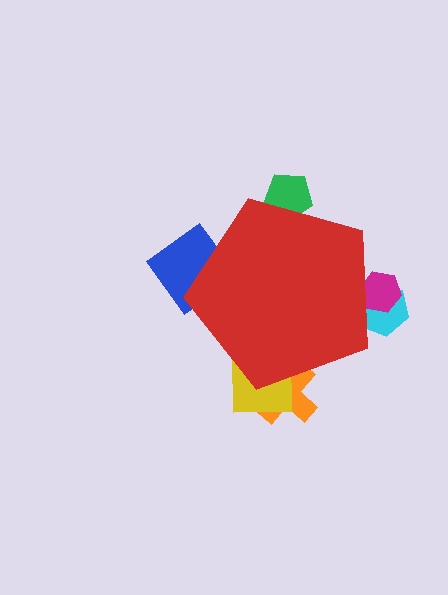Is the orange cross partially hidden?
Yes, the orange cross is partially hidden behind the red pentagon.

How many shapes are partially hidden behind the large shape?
6 shapes are partially hidden.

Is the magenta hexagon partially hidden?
Yes, the magenta hexagon is partially hidden behind the red pentagon.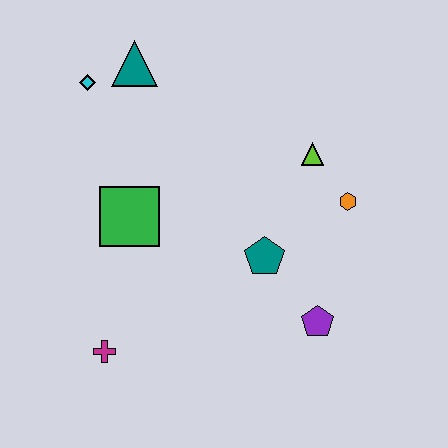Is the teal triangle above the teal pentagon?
Yes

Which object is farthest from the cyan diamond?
The purple pentagon is farthest from the cyan diamond.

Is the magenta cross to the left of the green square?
Yes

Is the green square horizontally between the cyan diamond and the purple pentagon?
Yes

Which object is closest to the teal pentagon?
The purple pentagon is closest to the teal pentagon.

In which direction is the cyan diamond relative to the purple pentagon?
The cyan diamond is above the purple pentagon.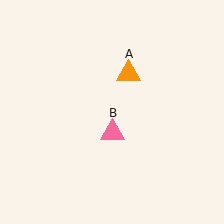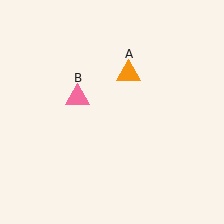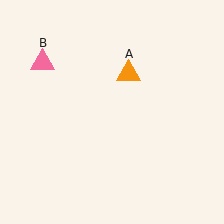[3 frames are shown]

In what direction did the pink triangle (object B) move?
The pink triangle (object B) moved up and to the left.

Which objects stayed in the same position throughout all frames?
Orange triangle (object A) remained stationary.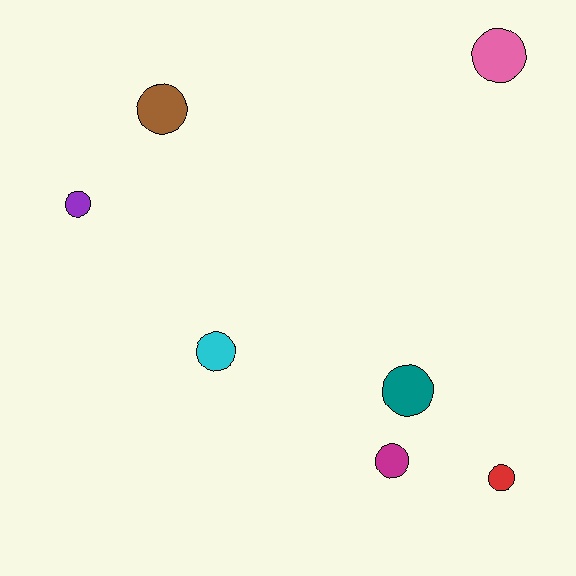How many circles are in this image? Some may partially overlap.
There are 7 circles.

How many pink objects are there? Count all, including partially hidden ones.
There is 1 pink object.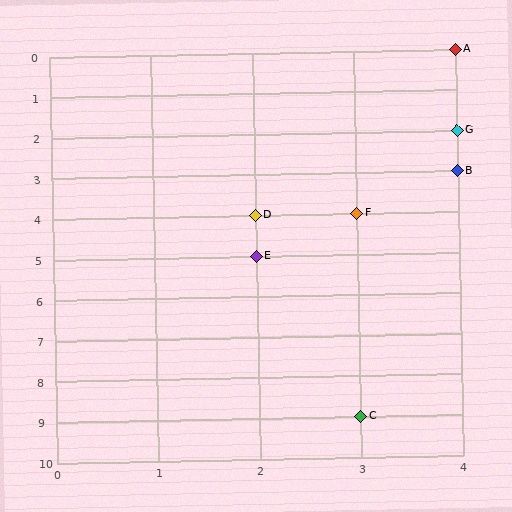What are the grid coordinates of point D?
Point D is at grid coordinates (2, 4).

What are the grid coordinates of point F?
Point F is at grid coordinates (3, 4).